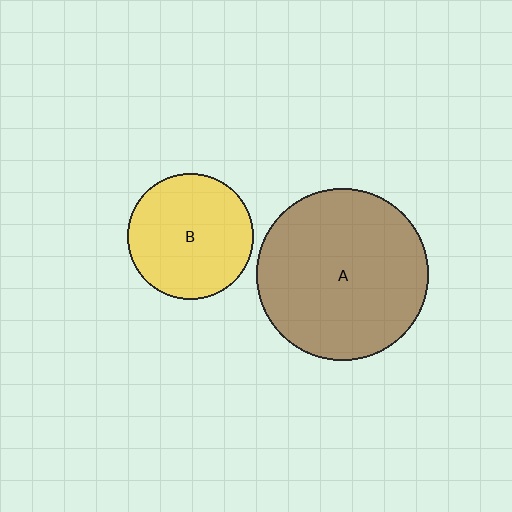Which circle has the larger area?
Circle A (brown).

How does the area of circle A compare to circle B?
Approximately 1.8 times.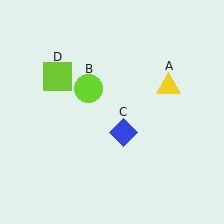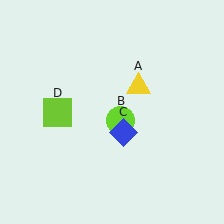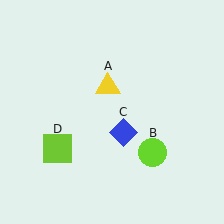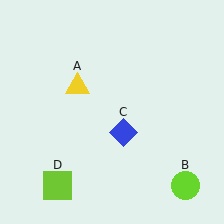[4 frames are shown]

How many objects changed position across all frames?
3 objects changed position: yellow triangle (object A), lime circle (object B), lime square (object D).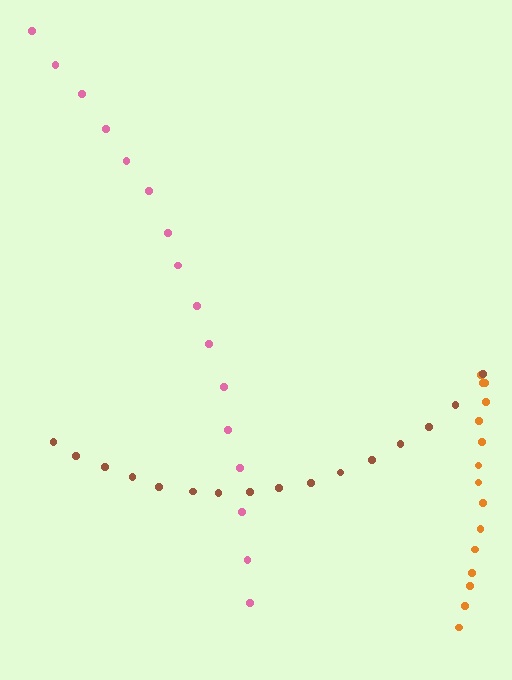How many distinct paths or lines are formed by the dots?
There are 3 distinct paths.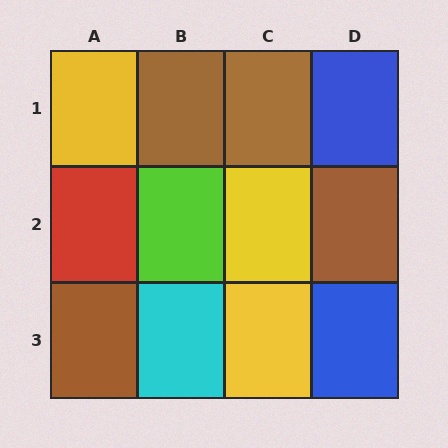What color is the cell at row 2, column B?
Lime.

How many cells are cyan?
1 cell is cyan.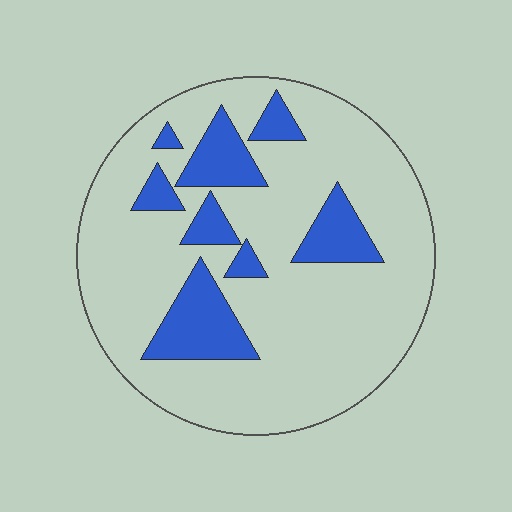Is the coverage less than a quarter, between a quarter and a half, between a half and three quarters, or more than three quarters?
Less than a quarter.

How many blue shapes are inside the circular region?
8.